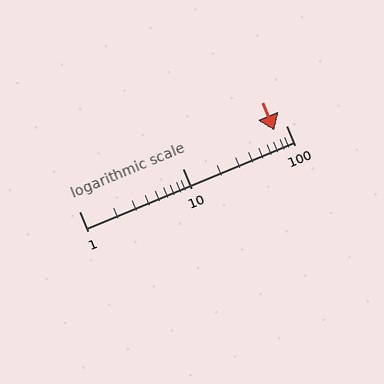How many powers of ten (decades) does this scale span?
The scale spans 2 decades, from 1 to 100.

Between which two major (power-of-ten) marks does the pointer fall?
The pointer is between 10 and 100.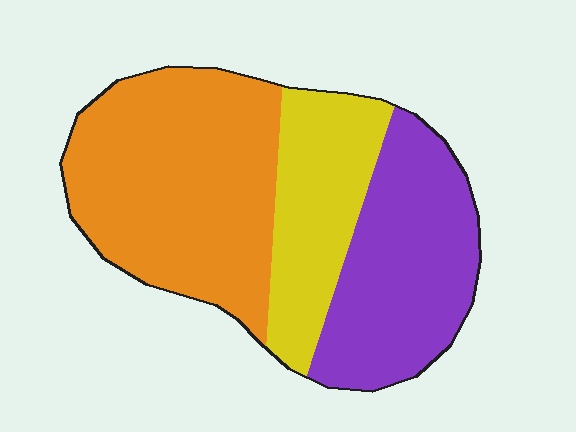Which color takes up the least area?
Yellow, at roughly 25%.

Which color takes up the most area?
Orange, at roughly 45%.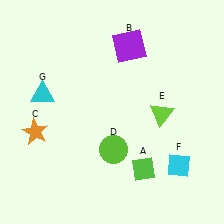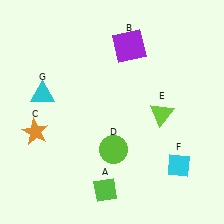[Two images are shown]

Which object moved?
The lime diamond (A) moved left.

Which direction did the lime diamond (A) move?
The lime diamond (A) moved left.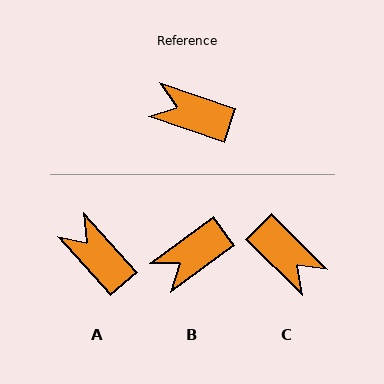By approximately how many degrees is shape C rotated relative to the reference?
Approximately 154 degrees counter-clockwise.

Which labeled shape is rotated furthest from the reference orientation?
C, about 154 degrees away.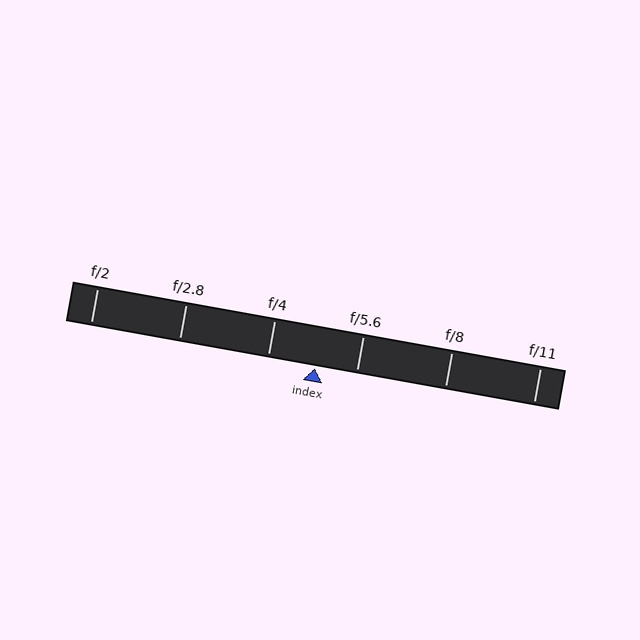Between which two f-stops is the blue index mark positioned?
The index mark is between f/4 and f/5.6.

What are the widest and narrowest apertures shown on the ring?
The widest aperture shown is f/2 and the narrowest is f/11.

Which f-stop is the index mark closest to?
The index mark is closest to f/5.6.